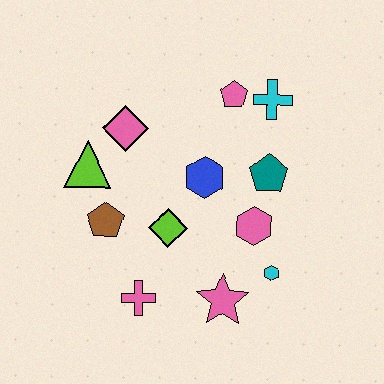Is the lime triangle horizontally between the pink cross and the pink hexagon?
No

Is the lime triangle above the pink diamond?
No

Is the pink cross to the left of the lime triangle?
No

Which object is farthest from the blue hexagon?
The pink cross is farthest from the blue hexagon.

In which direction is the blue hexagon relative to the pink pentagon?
The blue hexagon is below the pink pentagon.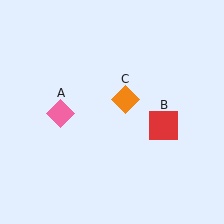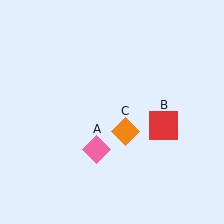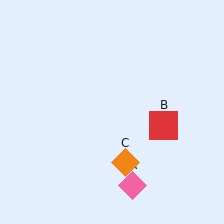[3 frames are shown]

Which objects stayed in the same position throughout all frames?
Red square (object B) remained stationary.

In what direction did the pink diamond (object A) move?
The pink diamond (object A) moved down and to the right.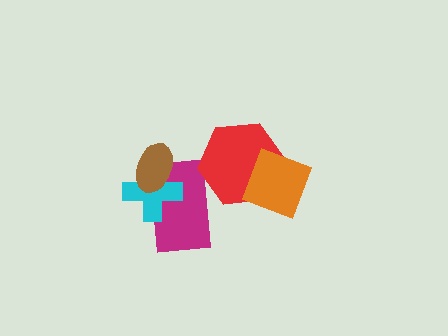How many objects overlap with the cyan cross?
2 objects overlap with the cyan cross.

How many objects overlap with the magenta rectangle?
3 objects overlap with the magenta rectangle.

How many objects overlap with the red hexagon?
2 objects overlap with the red hexagon.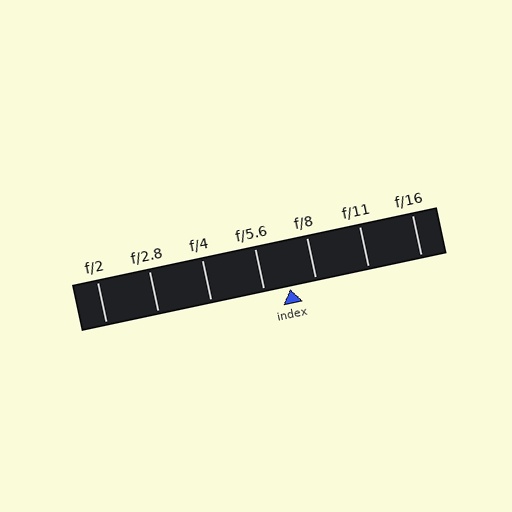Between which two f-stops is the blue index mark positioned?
The index mark is between f/5.6 and f/8.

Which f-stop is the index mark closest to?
The index mark is closest to f/5.6.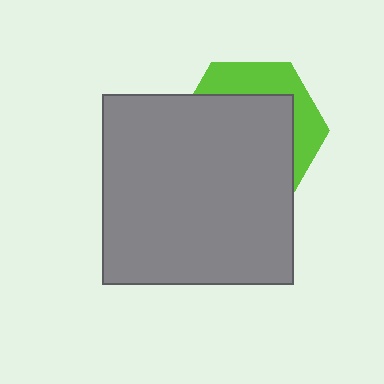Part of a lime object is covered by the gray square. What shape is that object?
It is a hexagon.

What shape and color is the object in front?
The object in front is a gray square.